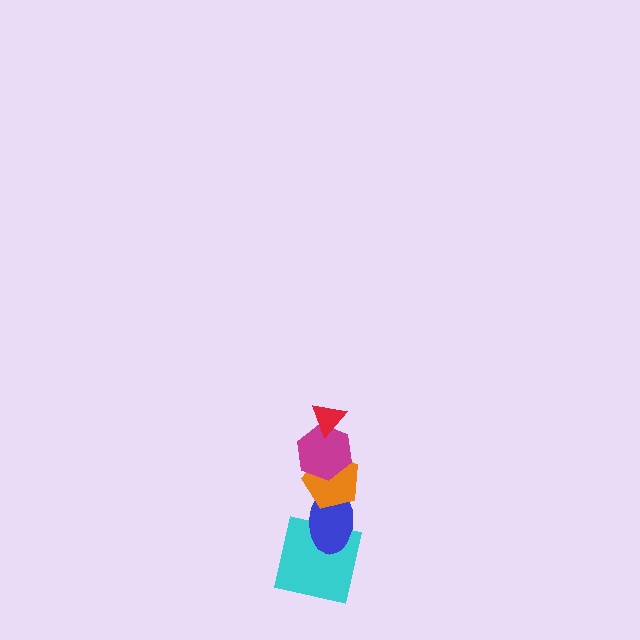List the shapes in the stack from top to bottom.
From top to bottom: the red triangle, the magenta hexagon, the orange pentagon, the blue ellipse, the cyan square.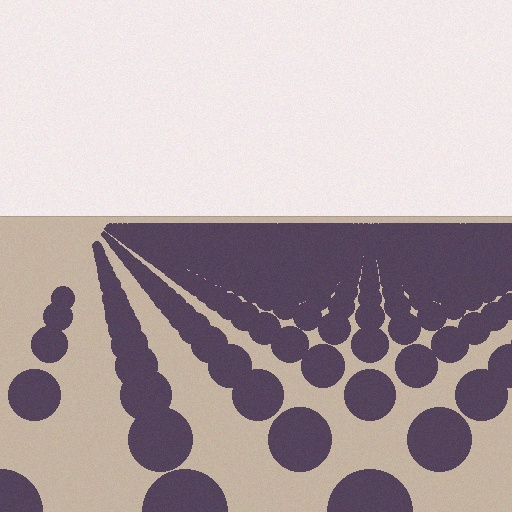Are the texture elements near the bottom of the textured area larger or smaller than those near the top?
Larger. Near the bottom, elements are closer to the viewer and appear at a bigger on-screen size.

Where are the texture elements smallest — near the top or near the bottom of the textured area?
Near the top.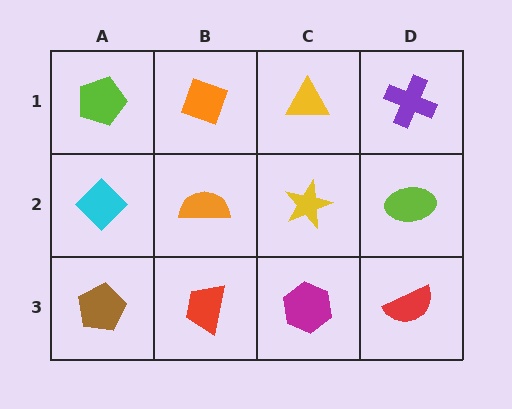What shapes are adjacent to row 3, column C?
A yellow star (row 2, column C), a red trapezoid (row 3, column B), a red semicircle (row 3, column D).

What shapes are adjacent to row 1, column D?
A lime ellipse (row 2, column D), a yellow triangle (row 1, column C).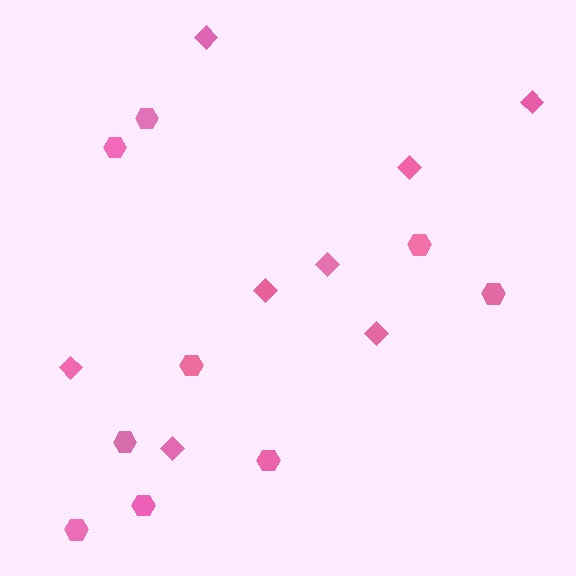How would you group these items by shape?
There are 2 groups: one group of hexagons (9) and one group of diamonds (8).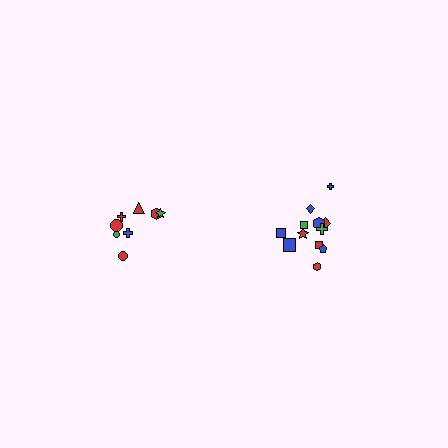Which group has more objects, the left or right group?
The right group.